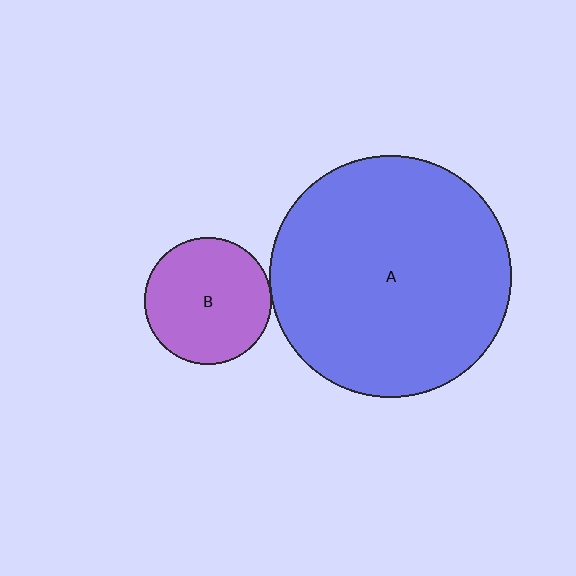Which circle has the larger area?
Circle A (blue).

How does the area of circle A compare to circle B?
Approximately 3.6 times.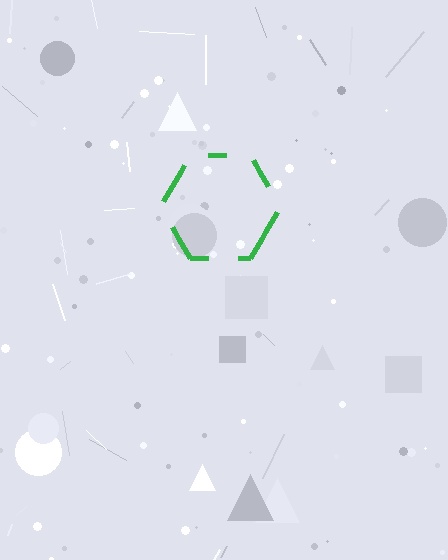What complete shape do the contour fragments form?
The contour fragments form a hexagon.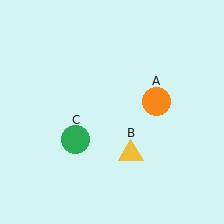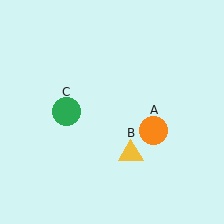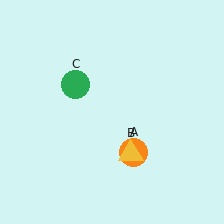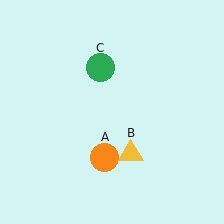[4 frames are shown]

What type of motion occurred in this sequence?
The orange circle (object A), green circle (object C) rotated clockwise around the center of the scene.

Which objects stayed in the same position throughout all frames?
Yellow triangle (object B) remained stationary.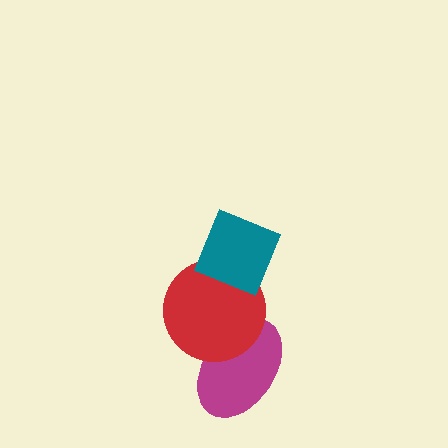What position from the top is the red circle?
The red circle is 2nd from the top.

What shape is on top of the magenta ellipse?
The red circle is on top of the magenta ellipse.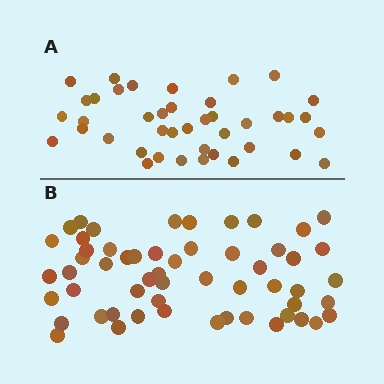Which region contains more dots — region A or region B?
Region B (the bottom region) has more dots.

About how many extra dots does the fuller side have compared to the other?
Region B has approximately 15 more dots than region A.